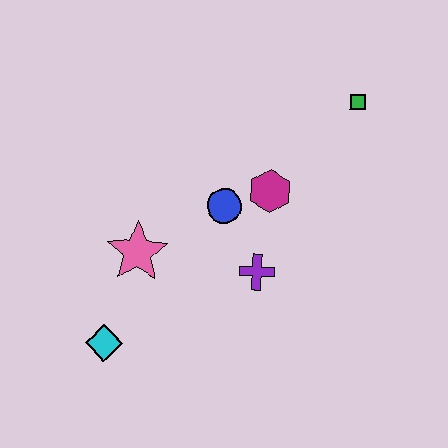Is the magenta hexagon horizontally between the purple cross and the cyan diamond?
No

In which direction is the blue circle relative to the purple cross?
The blue circle is above the purple cross.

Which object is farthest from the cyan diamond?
The green square is farthest from the cyan diamond.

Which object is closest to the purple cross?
The blue circle is closest to the purple cross.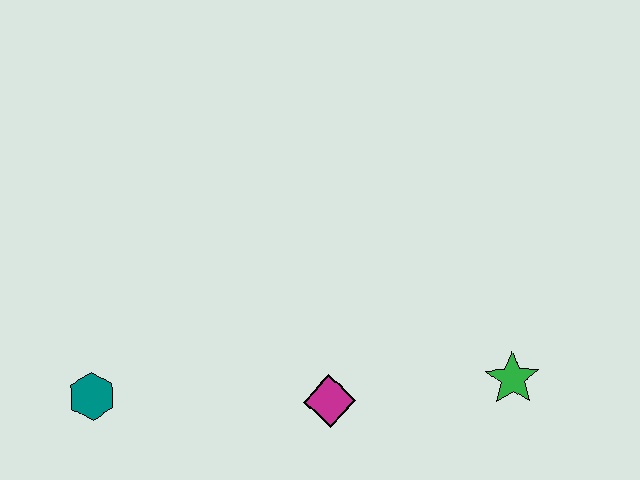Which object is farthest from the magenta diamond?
The teal hexagon is farthest from the magenta diamond.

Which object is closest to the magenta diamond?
The green star is closest to the magenta diamond.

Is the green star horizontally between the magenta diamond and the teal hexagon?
No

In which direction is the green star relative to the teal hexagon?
The green star is to the right of the teal hexagon.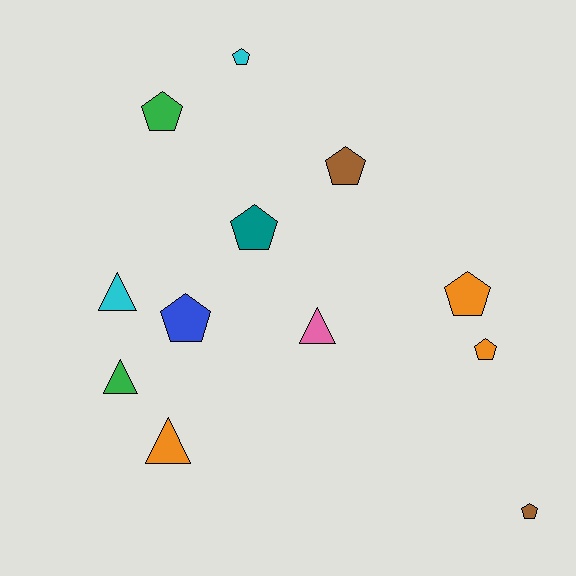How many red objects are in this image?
There are no red objects.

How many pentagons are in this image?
There are 8 pentagons.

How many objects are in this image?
There are 12 objects.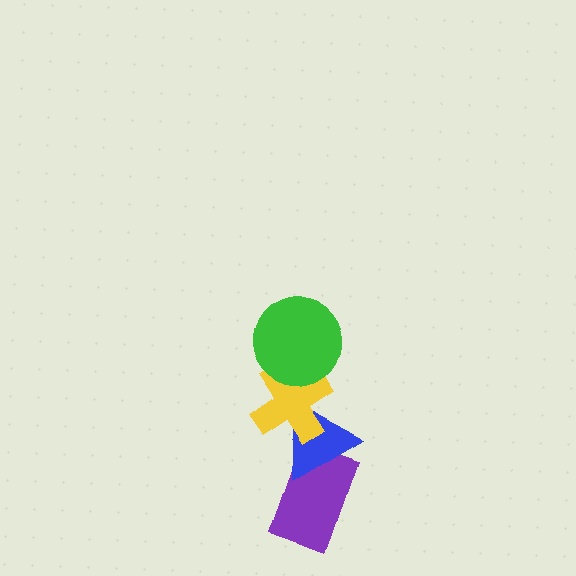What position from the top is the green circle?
The green circle is 1st from the top.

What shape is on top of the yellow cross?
The green circle is on top of the yellow cross.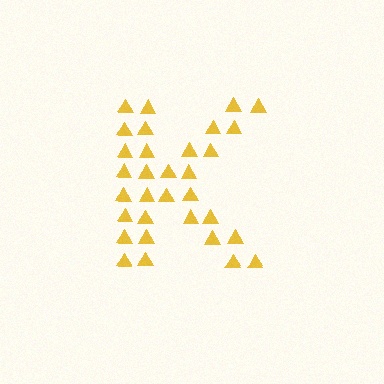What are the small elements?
The small elements are triangles.